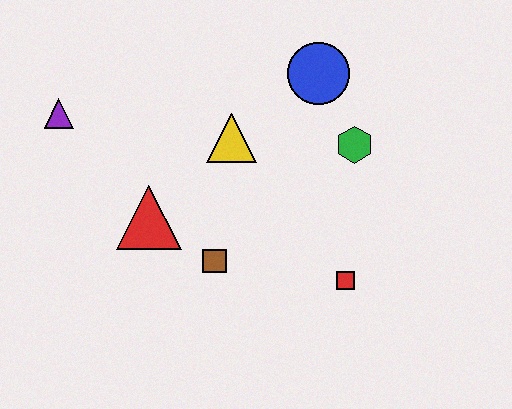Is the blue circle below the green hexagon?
No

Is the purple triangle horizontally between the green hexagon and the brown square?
No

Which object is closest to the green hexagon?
The blue circle is closest to the green hexagon.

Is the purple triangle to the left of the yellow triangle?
Yes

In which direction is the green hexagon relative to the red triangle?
The green hexagon is to the right of the red triangle.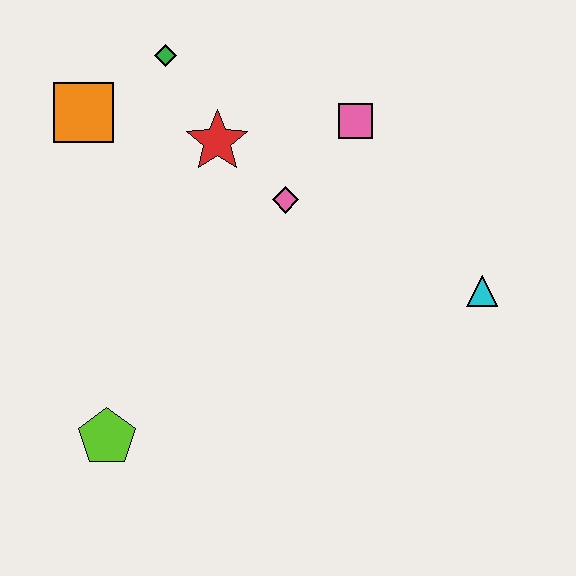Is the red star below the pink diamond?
No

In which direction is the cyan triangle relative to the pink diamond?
The cyan triangle is to the right of the pink diamond.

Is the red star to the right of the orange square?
Yes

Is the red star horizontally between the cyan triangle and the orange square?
Yes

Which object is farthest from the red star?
The lime pentagon is farthest from the red star.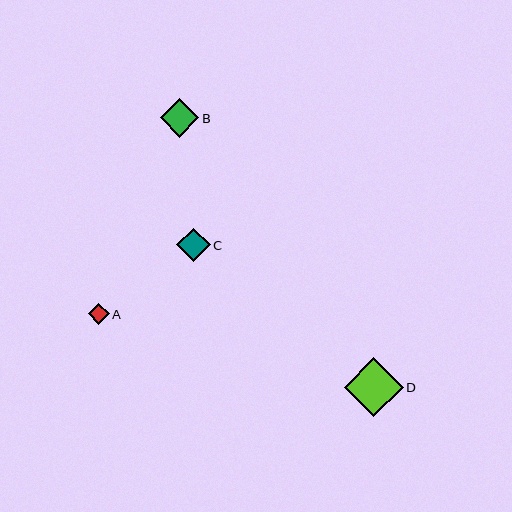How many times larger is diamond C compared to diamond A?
Diamond C is approximately 1.6 times the size of diamond A.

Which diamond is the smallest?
Diamond A is the smallest with a size of approximately 21 pixels.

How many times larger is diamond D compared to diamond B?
Diamond D is approximately 1.5 times the size of diamond B.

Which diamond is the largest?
Diamond D is the largest with a size of approximately 59 pixels.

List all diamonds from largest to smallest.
From largest to smallest: D, B, C, A.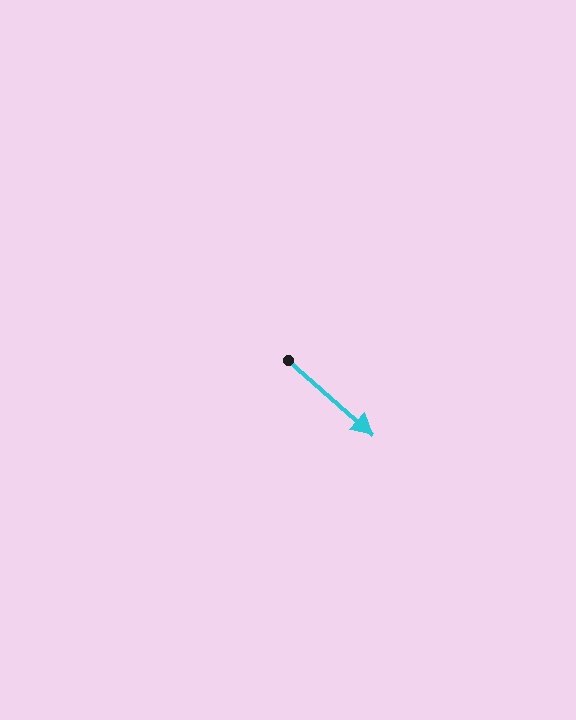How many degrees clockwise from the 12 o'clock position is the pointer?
Approximately 131 degrees.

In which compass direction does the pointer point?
Southeast.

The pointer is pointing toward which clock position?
Roughly 4 o'clock.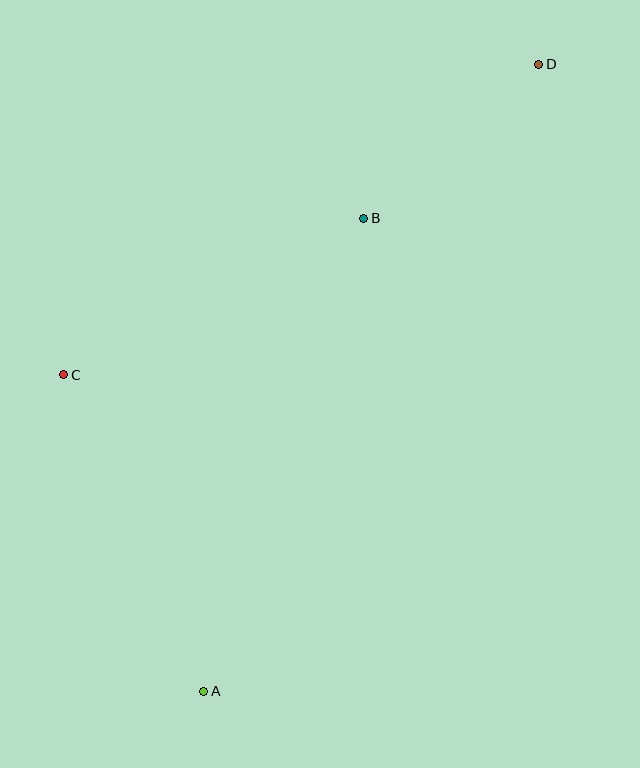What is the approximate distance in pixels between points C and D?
The distance between C and D is approximately 567 pixels.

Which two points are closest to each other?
Points B and D are closest to each other.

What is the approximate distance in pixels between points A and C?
The distance between A and C is approximately 346 pixels.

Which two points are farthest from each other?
Points A and D are farthest from each other.